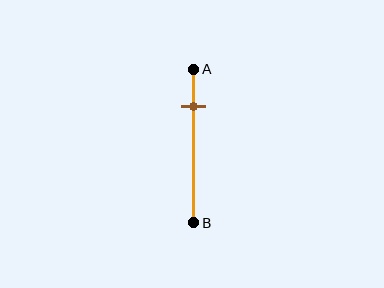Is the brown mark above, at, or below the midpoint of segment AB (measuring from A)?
The brown mark is above the midpoint of segment AB.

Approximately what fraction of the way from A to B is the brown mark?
The brown mark is approximately 25% of the way from A to B.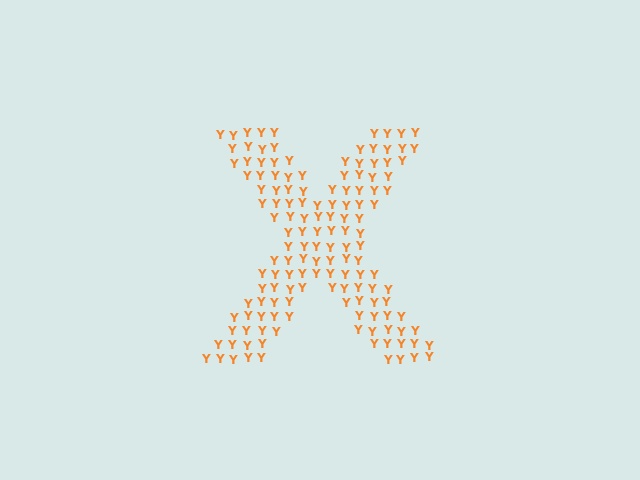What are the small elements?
The small elements are letter Y's.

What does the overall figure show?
The overall figure shows the letter X.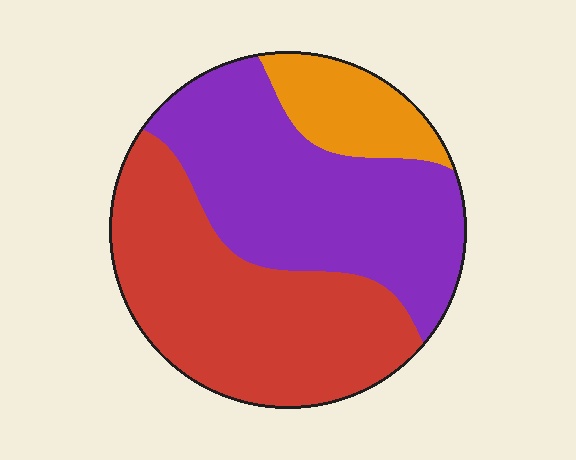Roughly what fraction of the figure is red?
Red covers roughly 45% of the figure.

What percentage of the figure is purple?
Purple takes up between a third and a half of the figure.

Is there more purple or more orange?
Purple.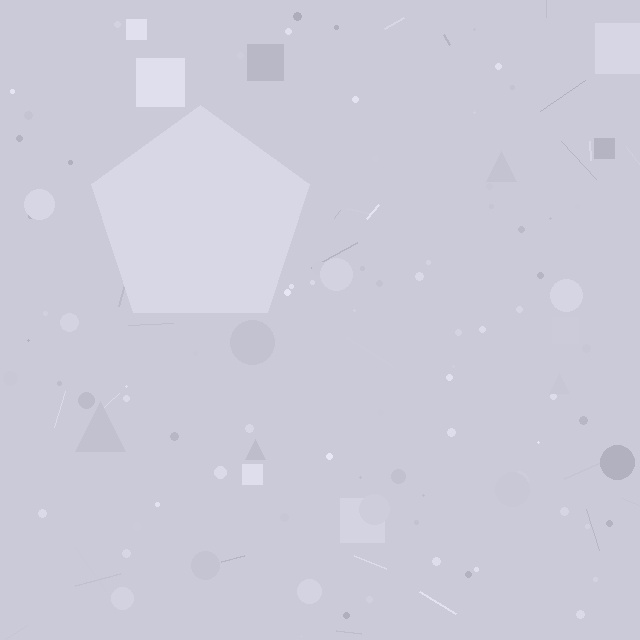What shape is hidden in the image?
A pentagon is hidden in the image.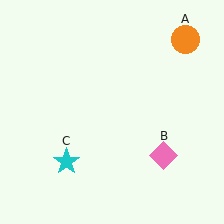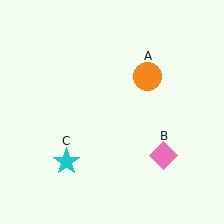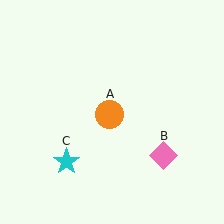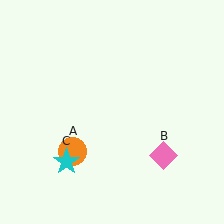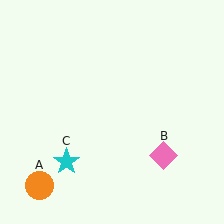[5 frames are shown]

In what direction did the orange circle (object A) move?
The orange circle (object A) moved down and to the left.